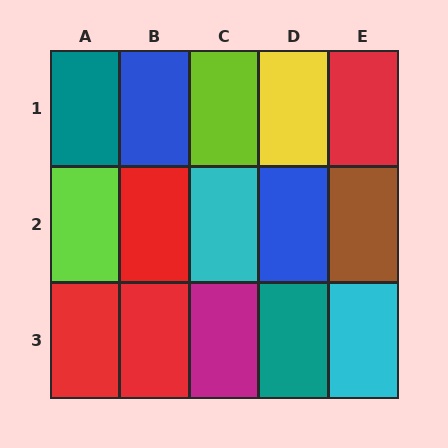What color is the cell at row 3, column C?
Magenta.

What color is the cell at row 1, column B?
Blue.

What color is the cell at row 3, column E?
Cyan.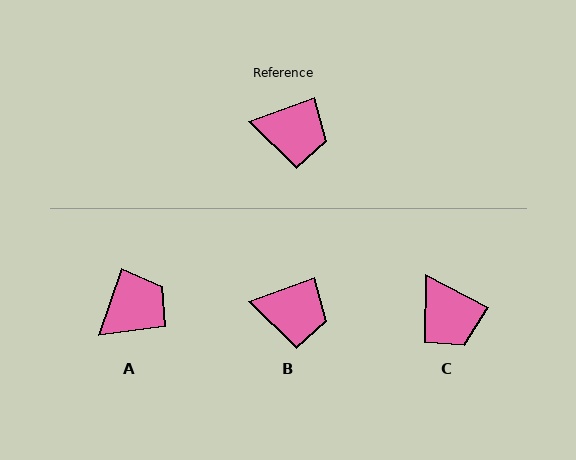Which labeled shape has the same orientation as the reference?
B.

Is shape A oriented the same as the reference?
No, it is off by about 52 degrees.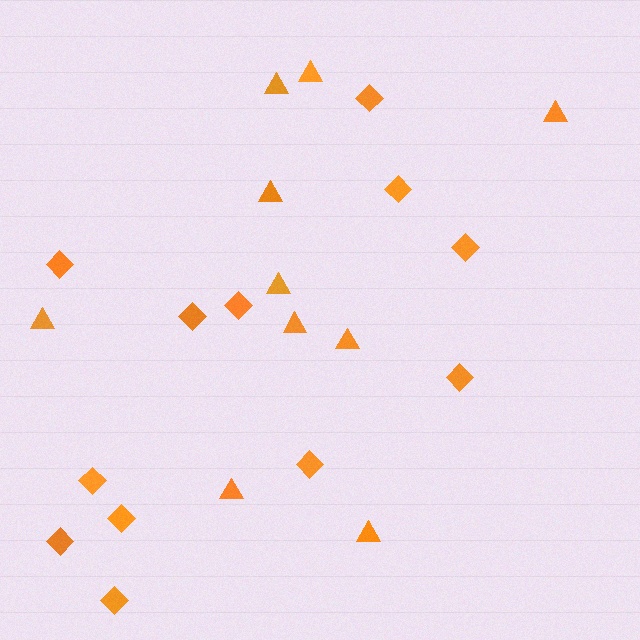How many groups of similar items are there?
There are 2 groups: one group of diamonds (12) and one group of triangles (10).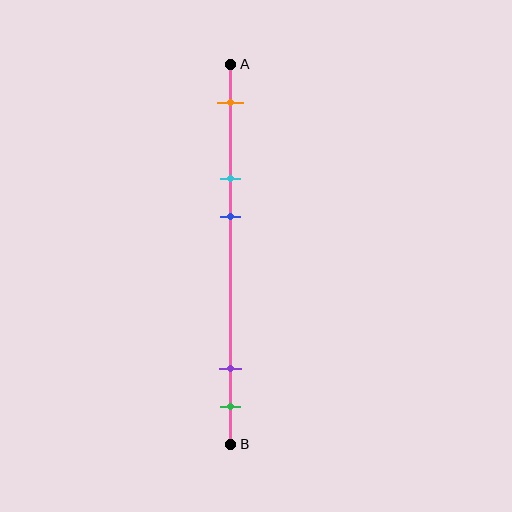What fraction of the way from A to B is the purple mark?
The purple mark is approximately 80% (0.8) of the way from A to B.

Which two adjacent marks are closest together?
The purple and green marks are the closest adjacent pair.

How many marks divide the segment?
There are 5 marks dividing the segment.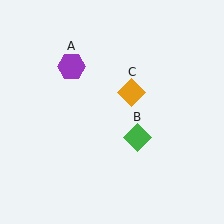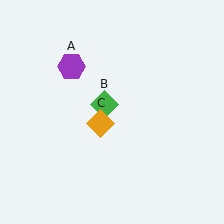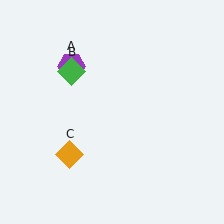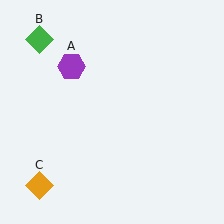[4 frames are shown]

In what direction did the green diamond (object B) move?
The green diamond (object B) moved up and to the left.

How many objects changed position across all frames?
2 objects changed position: green diamond (object B), orange diamond (object C).